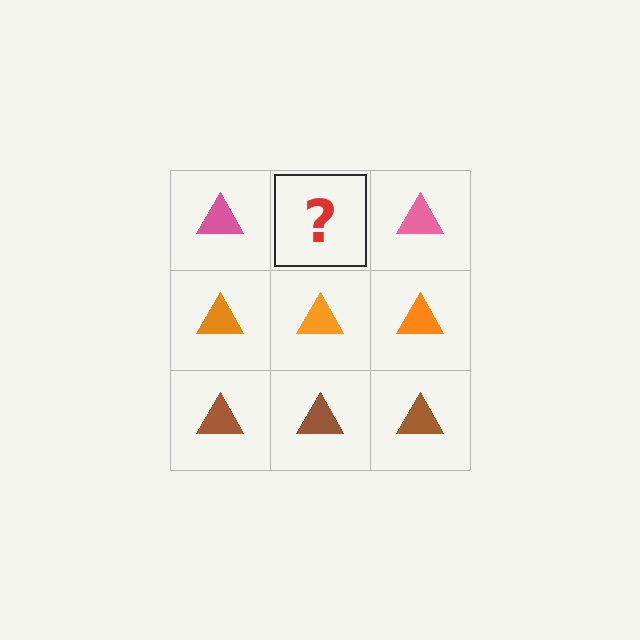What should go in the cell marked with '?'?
The missing cell should contain a pink triangle.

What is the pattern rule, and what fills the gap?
The rule is that each row has a consistent color. The gap should be filled with a pink triangle.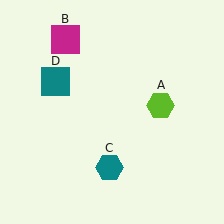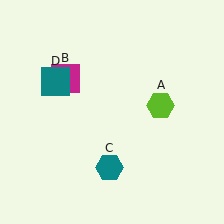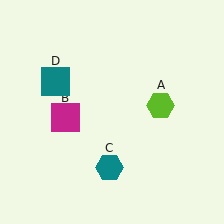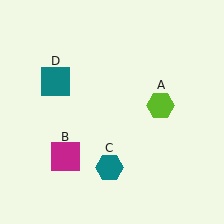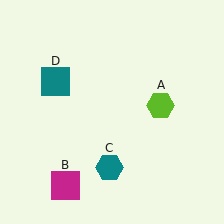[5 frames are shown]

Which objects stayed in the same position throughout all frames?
Lime hexagon (object A) and teal hexagon (object C) and teal square (object D) remained stationary.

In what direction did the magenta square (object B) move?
The magenta square (object B) moved down.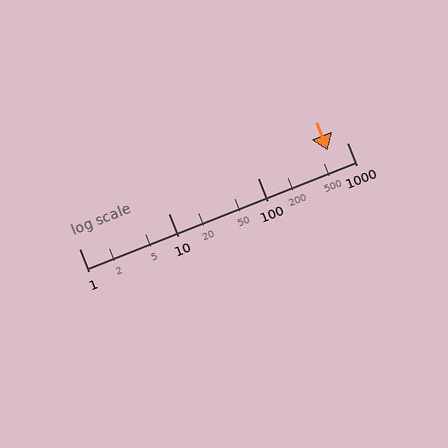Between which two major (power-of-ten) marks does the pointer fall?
The pointer is between 100 and 1000.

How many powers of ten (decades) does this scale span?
The scale spans 3 decades, from 1 to 1000.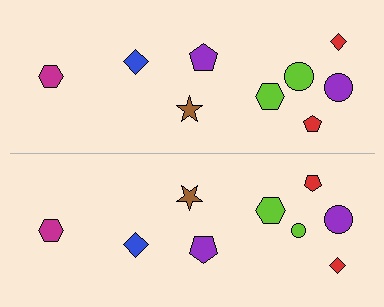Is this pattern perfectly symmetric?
No, the pattern is not perfectly symmetric. The lime circle on the bottom side has a different size than its mirror counterpart.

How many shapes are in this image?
There are 18 shapes in this image.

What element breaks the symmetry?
The lime circle on the bottom side has a different size than its mirror counterpart.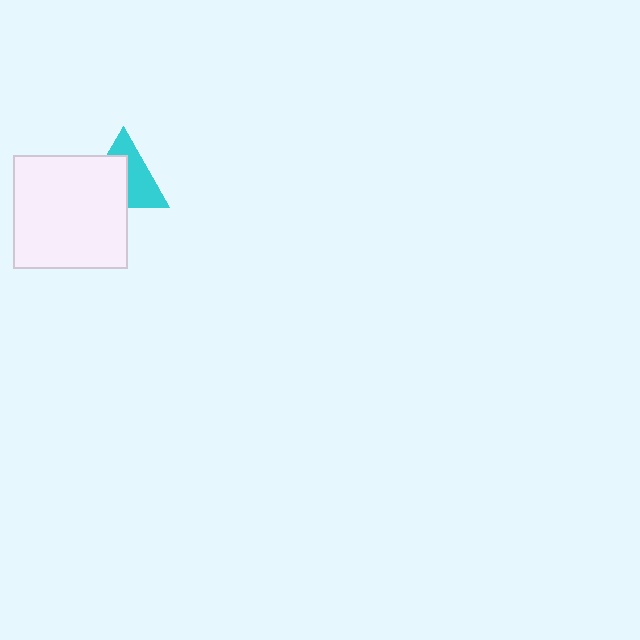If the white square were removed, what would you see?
You would see the complete cyan triangle.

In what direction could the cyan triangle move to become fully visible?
The cyan triangle could move toward the upper-right. That would shift it out from behind the white square entirely.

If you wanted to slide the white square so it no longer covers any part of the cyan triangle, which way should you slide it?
Slide it toward the lower-left — that is the most direct way to separate the two shapes.